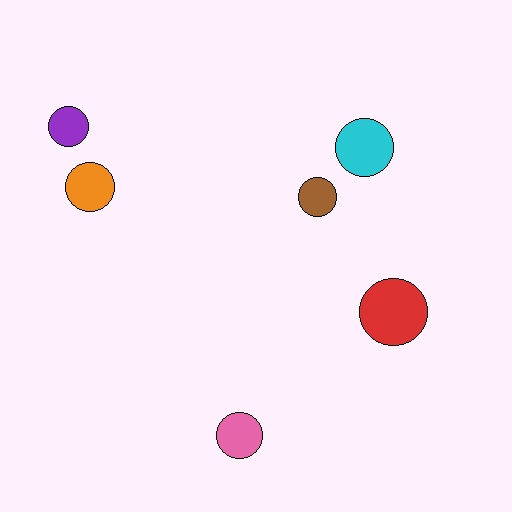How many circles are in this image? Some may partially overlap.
There are 6 circles.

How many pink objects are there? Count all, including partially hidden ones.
There is 1 pink object.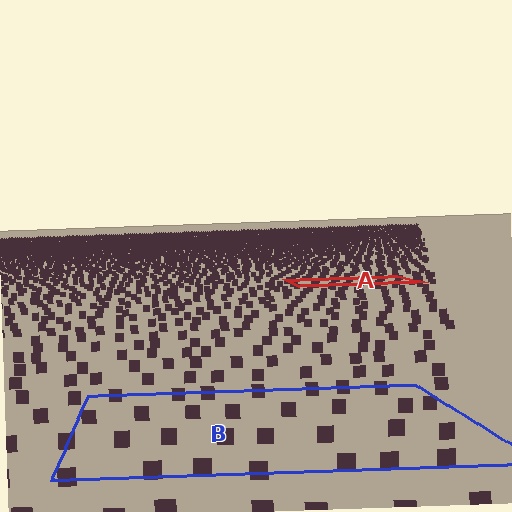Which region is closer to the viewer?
Region B is closer. The texture elements there are larger and more spread out.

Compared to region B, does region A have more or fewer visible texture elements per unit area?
Region A has more texture elements per unit area — they are packed more densely because it is farther away.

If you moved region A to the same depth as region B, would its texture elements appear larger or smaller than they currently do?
They would appear larger. At a closer depth, the same texture elements are projected at a bigger on-screen size.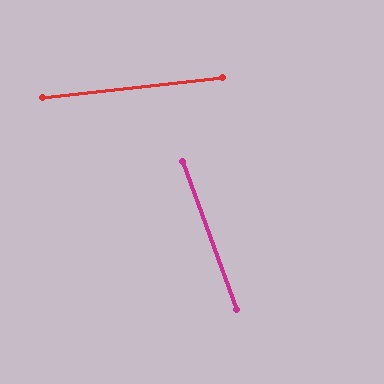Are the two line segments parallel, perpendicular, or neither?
Neither parallel nor perpendicular — they differ by about 76°.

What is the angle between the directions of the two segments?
Approximately 76 degrees.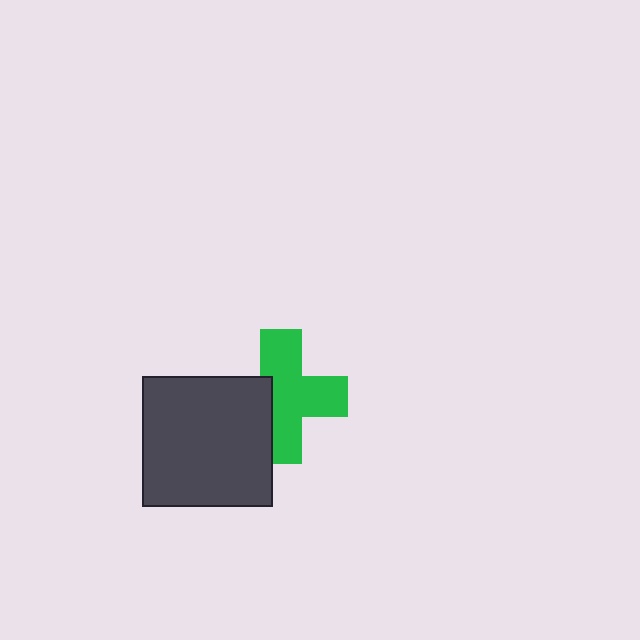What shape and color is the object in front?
The object in front is a dark gray square.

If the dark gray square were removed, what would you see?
You would see the complete green cross.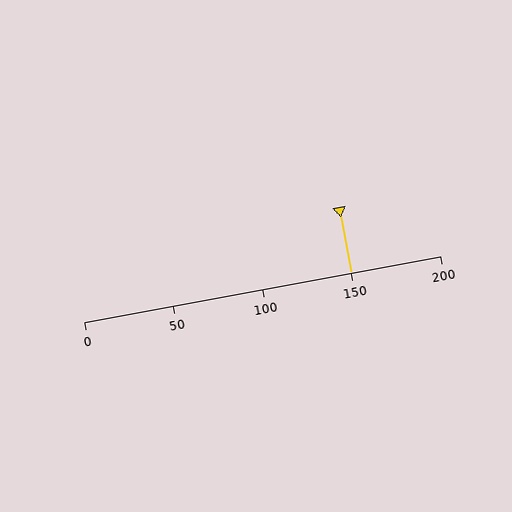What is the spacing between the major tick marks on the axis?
The major ticks are spaced 50 apart.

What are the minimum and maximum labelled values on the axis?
The axis runs from 0 to 200.